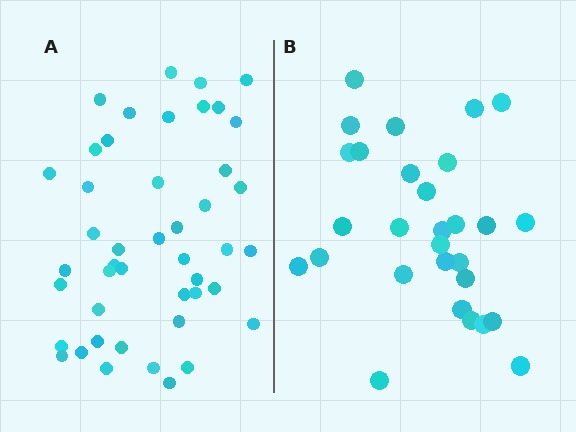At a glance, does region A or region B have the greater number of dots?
Region A (the left region) has more dots.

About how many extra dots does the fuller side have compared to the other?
Region A has approximately 15 more dots than region B.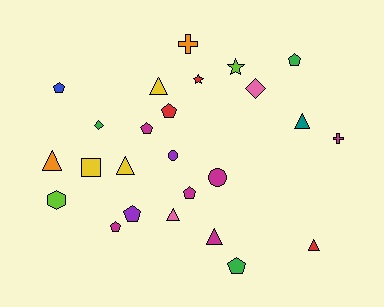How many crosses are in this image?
There are 2 crosses.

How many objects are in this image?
There are 25 objects.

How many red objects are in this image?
There are 3 red objects.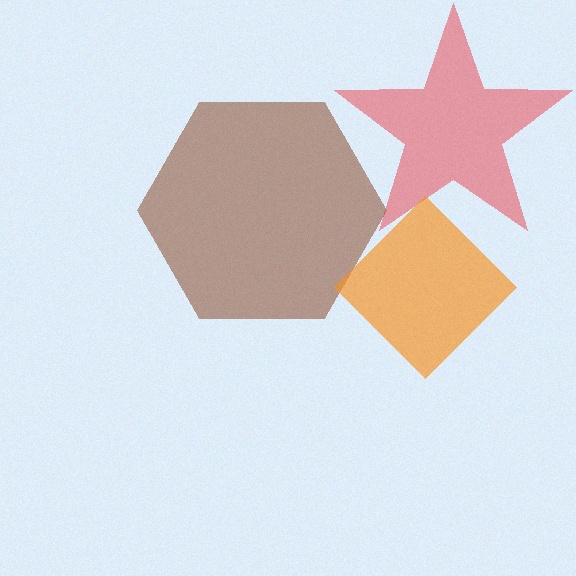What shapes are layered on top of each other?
The layered shapes are: a red star, a brown hexagon, an orange diamond.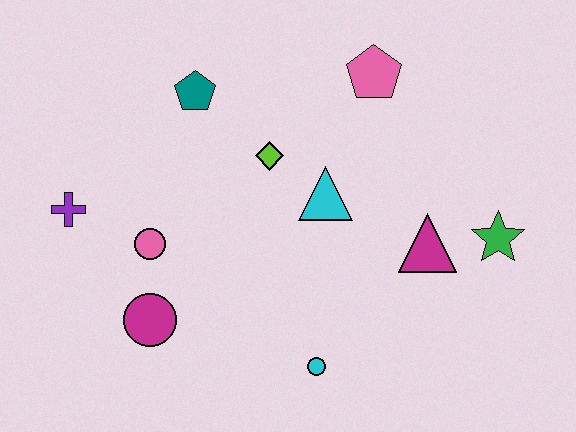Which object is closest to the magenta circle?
The pink circle is closest to the magenta circle.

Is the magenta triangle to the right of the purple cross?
Yes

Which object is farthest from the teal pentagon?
The green star is farthest from the teal pentagon.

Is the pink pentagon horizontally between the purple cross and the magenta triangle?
Yes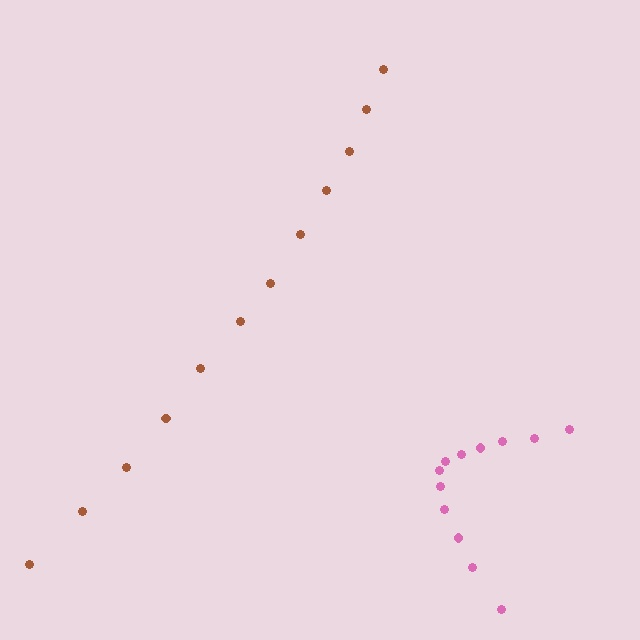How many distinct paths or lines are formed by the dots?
There are 2 distinct paths.